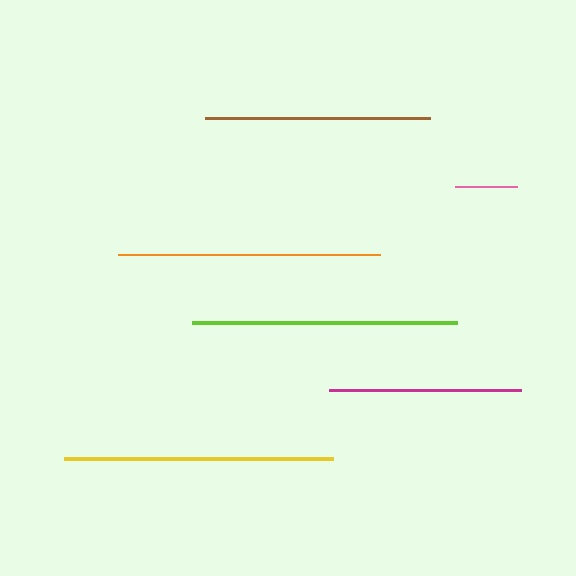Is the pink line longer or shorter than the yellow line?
The yellow line is longer than the pink line.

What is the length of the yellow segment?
The yellow segment is approximately 270 pixels long.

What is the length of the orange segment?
The orange segment is approximately 262 pixels long.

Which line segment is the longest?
The yellow line is the longest at approximately 270 pixels.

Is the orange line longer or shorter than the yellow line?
The yellow line is longer than the orange line.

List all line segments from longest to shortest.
From longest to shortest: yellow, lime, orange, brown, magenta, pink.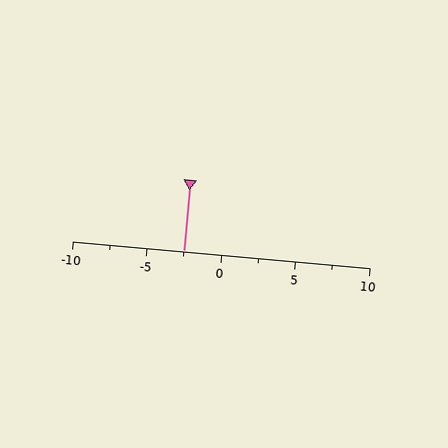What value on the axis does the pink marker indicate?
The marker indicates approximately -2.5.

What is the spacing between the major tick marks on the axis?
The major ticks are spaced 5 apart.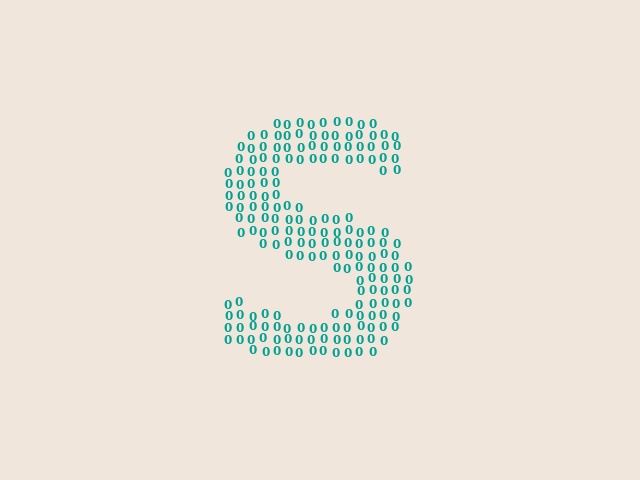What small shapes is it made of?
It is made of small digit 0's.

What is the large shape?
The large shape is the letter S.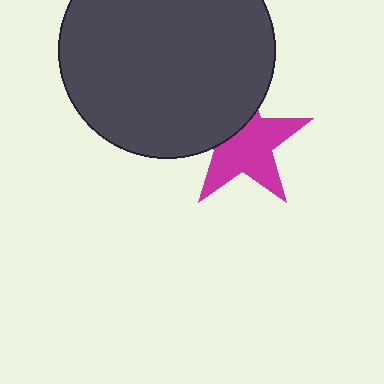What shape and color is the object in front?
The object in front is a dark gray circle.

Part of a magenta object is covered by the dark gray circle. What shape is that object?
It is a star.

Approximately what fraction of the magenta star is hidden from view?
Roughly 34% of the magenta star is hidden behind the dark gray circle.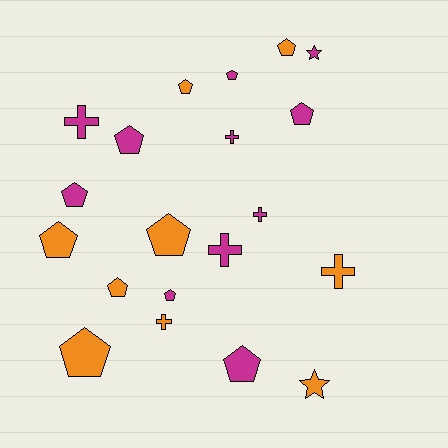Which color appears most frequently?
Magenta, with 11 objects.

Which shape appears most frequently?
Pentagon, with 12 objects.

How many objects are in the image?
There are 20 objects.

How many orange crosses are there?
There are 2 orange crosses.